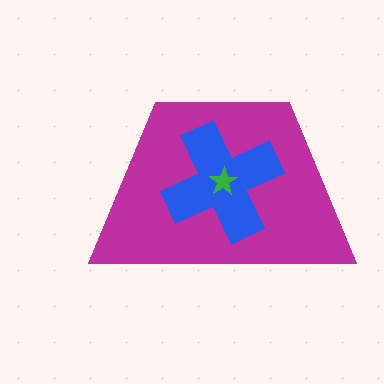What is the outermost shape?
The magenta trapezoid.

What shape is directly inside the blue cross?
The green star.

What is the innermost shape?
The green star.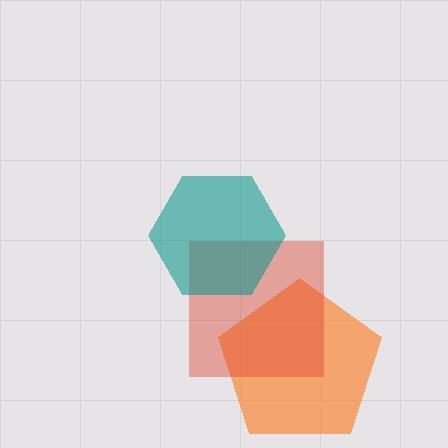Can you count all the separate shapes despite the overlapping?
Yes, there are 3 separate shapes.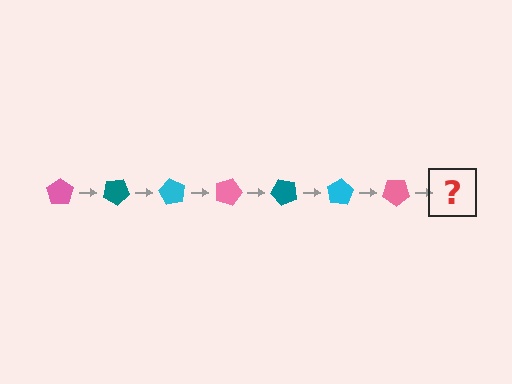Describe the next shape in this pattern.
It should be a teal pentagon, rotated 210 degrees from the start.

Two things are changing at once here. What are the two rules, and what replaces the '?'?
The two rules are that it rotates 30 degrees each step and the color cycles through pink, teal, and cyan. The '?' should be a teal pentagon, rotated 210 degrees from the start.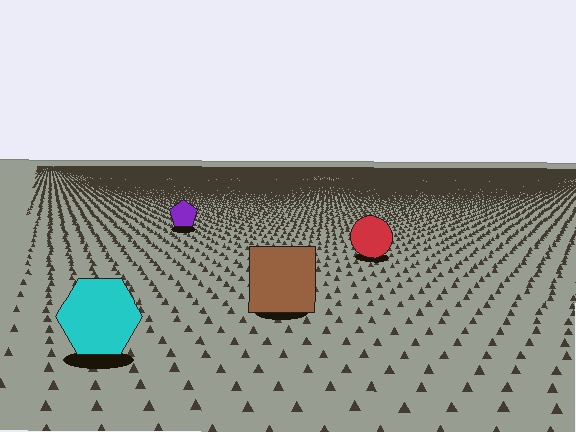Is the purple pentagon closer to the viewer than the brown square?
No. The brown square is closer — you can tell from the texture gradient: the ground texture is coarser near it.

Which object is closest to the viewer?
The cyan hexagon is closest. The texture marks near it are larger and more spread out.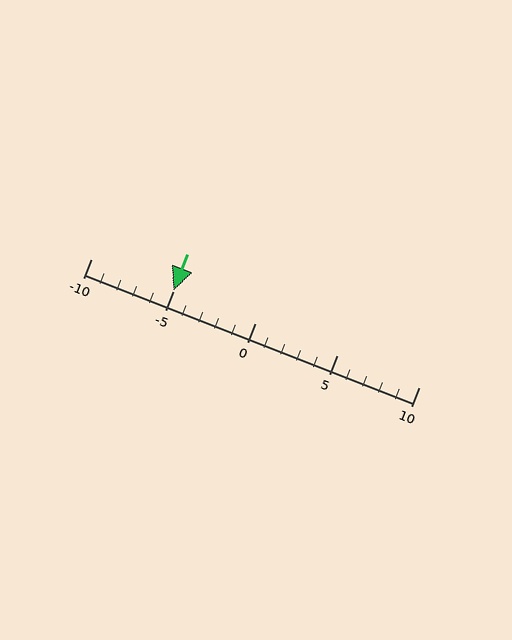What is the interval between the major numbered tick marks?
The major tick marks are spaced 5 units apart.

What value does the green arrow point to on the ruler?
The green arrow points to approximately -5.